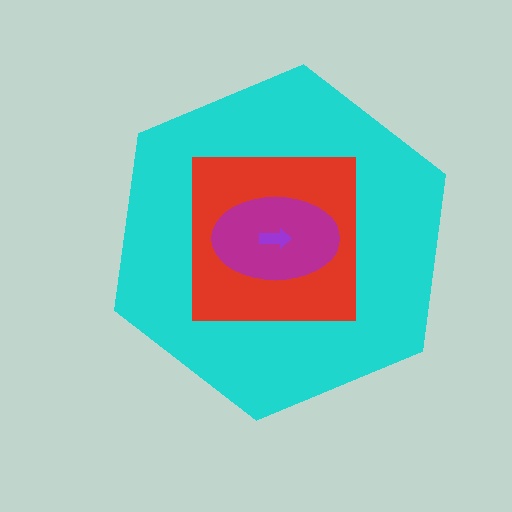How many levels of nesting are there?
4.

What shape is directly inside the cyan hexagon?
The red square.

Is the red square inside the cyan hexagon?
Yes.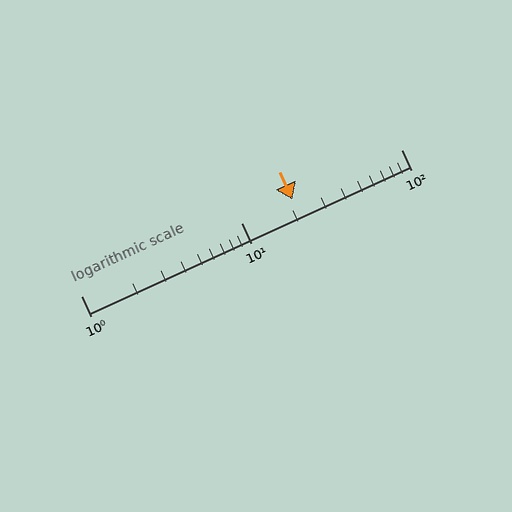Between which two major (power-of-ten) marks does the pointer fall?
The pointer is between 10 and 100.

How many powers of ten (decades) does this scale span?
The scale spans 2 decades, from 1 to 100.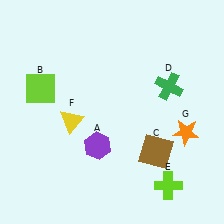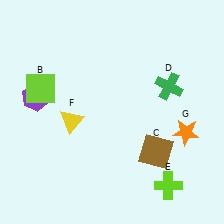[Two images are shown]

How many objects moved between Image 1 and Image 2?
1 object moved between the two images.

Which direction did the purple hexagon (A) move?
The purple hexagon (A) moved left.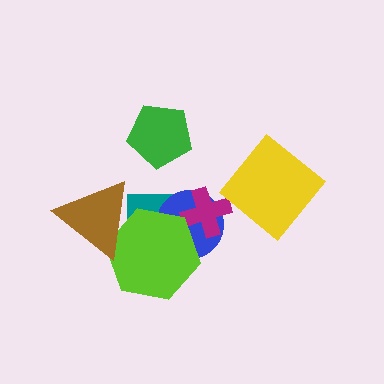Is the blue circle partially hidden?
Yes, it is partially covered by another shape.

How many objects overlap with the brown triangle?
2 objects overlap with the brown triangle.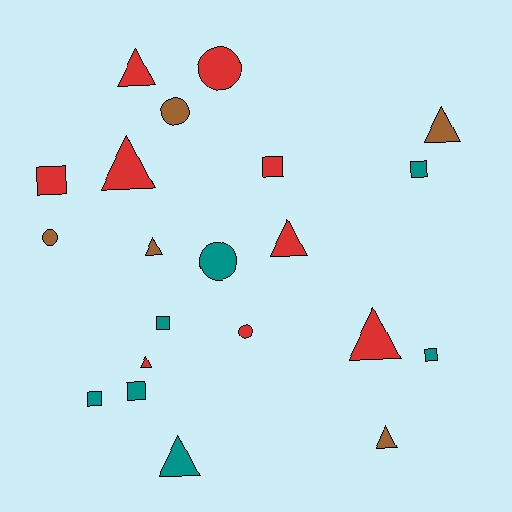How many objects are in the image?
There are 21 objects.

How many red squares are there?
There are 2 red squares.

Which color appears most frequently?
Red, with 9 objects.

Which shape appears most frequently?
Triangle, with 9 objects.